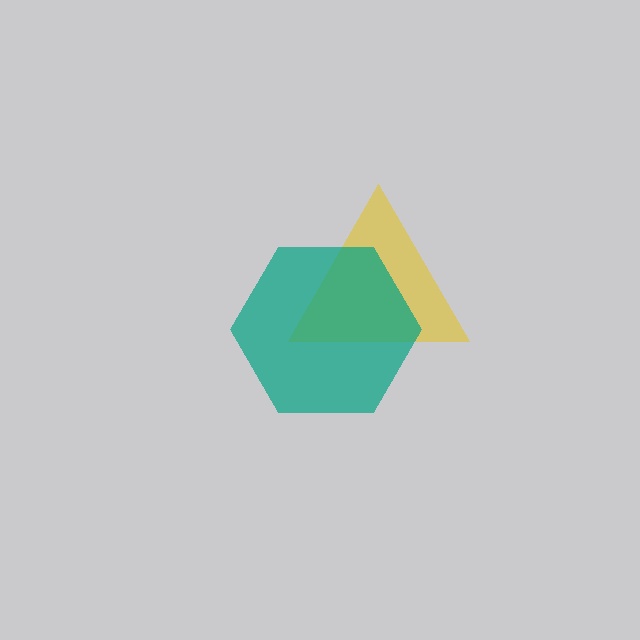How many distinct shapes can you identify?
There are 2 distinct shapes: a yellow triangle, a teal hexagon.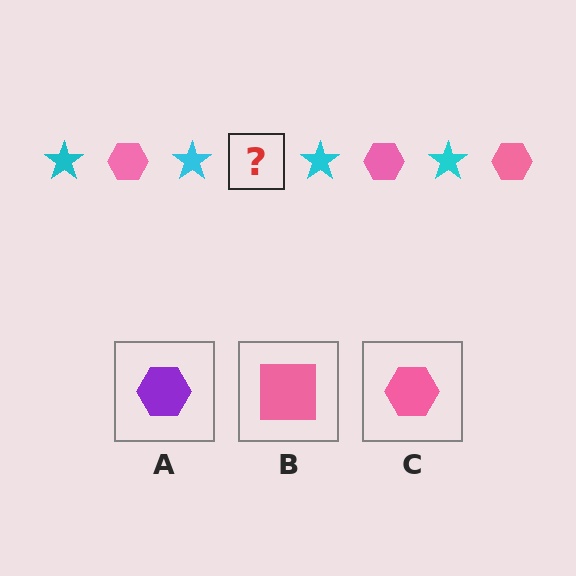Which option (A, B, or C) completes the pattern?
C.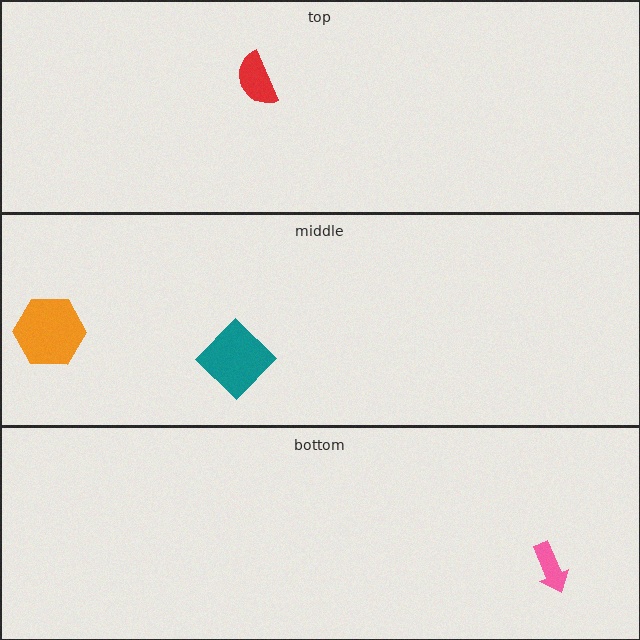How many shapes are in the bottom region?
1.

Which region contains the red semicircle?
The top region.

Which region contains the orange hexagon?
The middle region.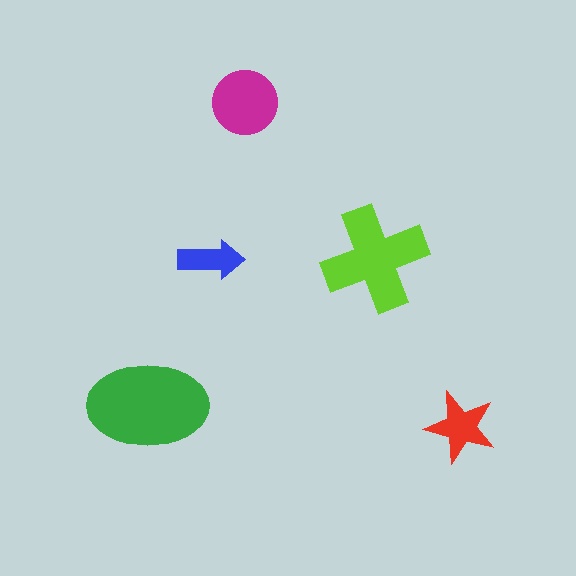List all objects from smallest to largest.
The blue arrow, the red star, the magenta circle, the lime cross, the green ellipse.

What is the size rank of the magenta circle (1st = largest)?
3rd.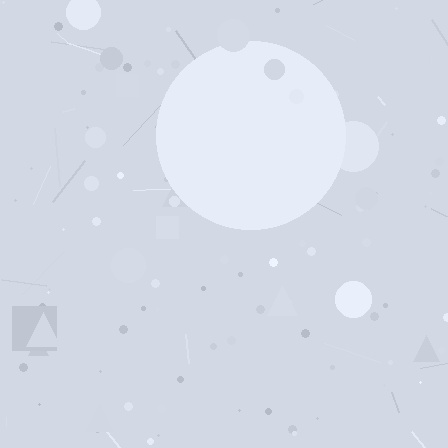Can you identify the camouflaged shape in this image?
The camouflaged shape is a circle.